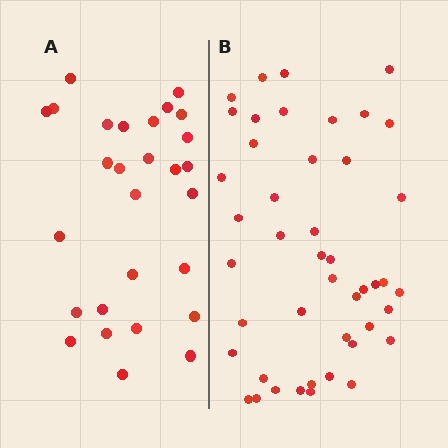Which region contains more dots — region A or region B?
Region B (the right region) has more dots.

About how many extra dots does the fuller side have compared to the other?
Region B has approximately 15 more dots than region A.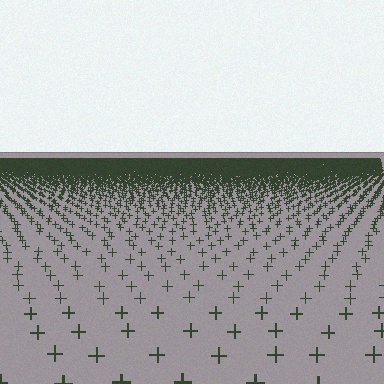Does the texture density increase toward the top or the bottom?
Density increases toward the top.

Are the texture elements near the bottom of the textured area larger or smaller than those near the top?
Larger. Near the bottom, elements are closer to the viewer and appear at a bigger on-screen size.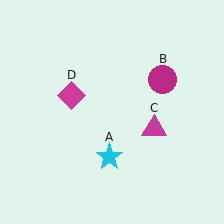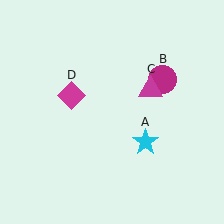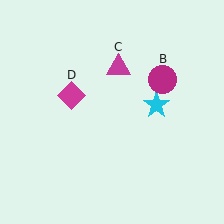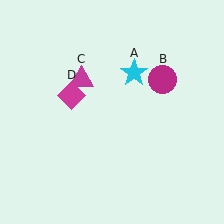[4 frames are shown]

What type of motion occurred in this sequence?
The cyan star (object A), magenta triangle (object C) rotated counterclockwise around the center of the scene.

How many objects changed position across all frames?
2 objects changed position: cyan star (object A), magenta triangle (object C).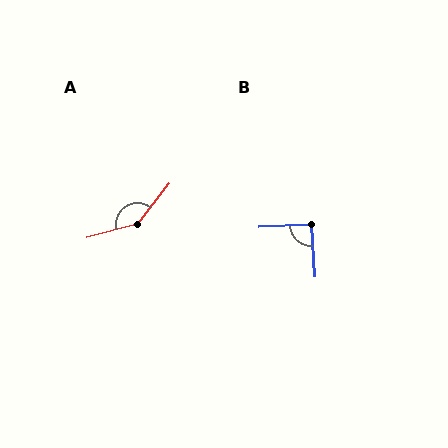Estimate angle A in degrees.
Approximately 143 degrees.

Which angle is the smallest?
B, at approximately 91 degrees.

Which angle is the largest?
A, at approximately 143 degrees.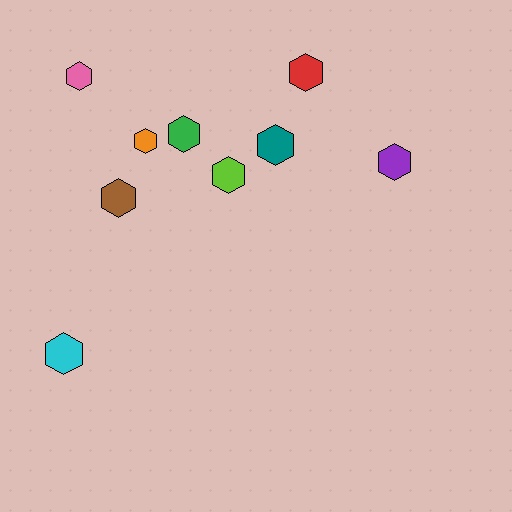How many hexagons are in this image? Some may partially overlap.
There are 9 hexagons.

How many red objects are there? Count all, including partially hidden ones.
There is 1 red object.